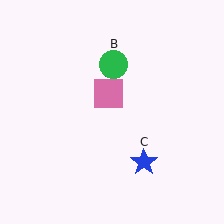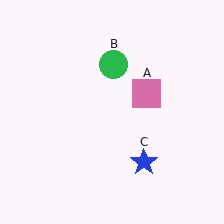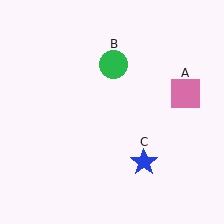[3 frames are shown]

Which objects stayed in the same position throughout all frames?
Green circle (object B) and blue star (object C) remained stationary.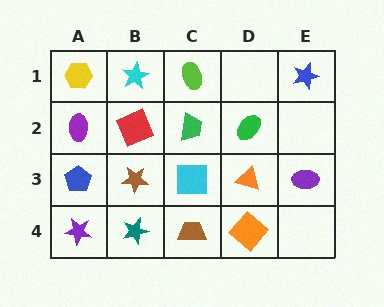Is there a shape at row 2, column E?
No, that cell is empty.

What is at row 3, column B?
A brown star.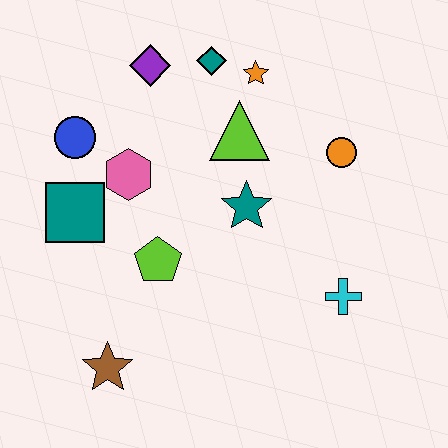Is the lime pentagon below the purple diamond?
Yes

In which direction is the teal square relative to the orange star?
The teal square is to the left of the orange star.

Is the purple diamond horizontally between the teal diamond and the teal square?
Yes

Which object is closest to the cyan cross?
The teal star is closest to the cyan cross.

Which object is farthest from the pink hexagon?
The cyan cross is farthest from the pink hexagon.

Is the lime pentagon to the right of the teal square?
Yes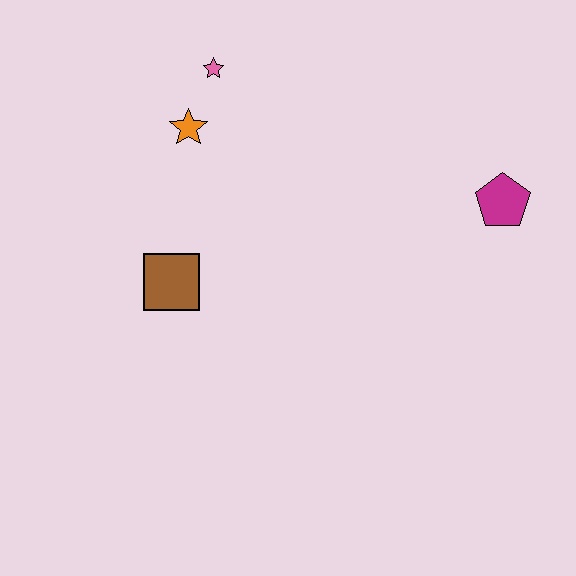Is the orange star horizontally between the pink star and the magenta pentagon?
No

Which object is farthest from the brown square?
The magenta pentagon is farthest from the brown square.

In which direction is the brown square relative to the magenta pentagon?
The brown square is to the left of the magenta pentagon.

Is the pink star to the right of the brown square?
Yes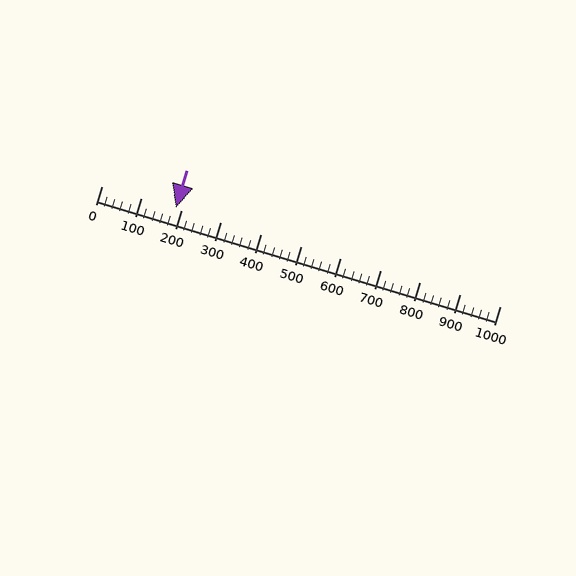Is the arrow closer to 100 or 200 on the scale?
The arrow is closer to 200.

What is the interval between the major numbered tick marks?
The major tick marks are spaced 100 units apart.